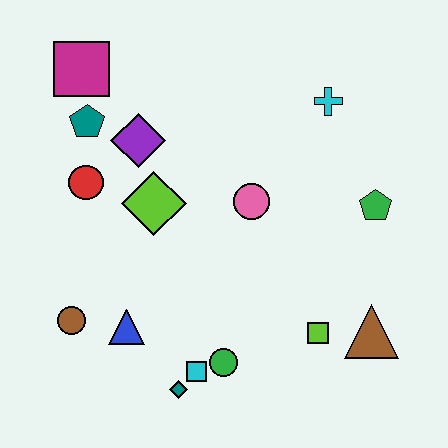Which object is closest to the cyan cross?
The green pentagon is closest to the cyan cross.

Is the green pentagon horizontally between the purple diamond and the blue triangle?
No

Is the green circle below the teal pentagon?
Yes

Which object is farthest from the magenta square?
The brown triangle is farthest from the magenta square.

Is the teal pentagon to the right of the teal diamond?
No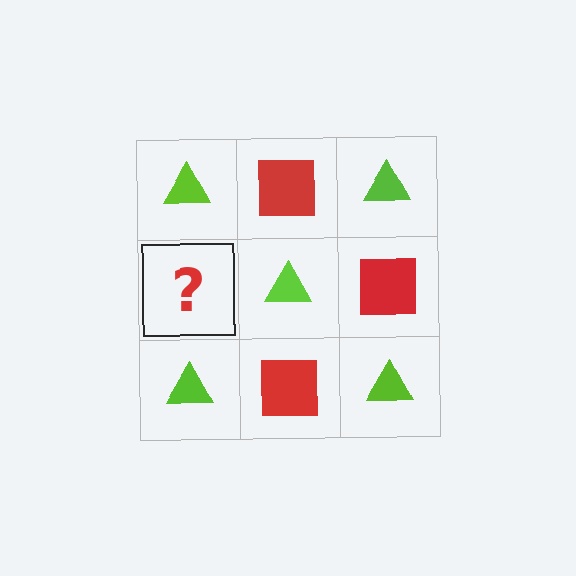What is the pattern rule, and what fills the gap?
The rule is that it alternates lime triangle and red square in a checkerboard pattern. The gap should be filled with a red square.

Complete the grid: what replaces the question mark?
The question mark should be replaced with a red square.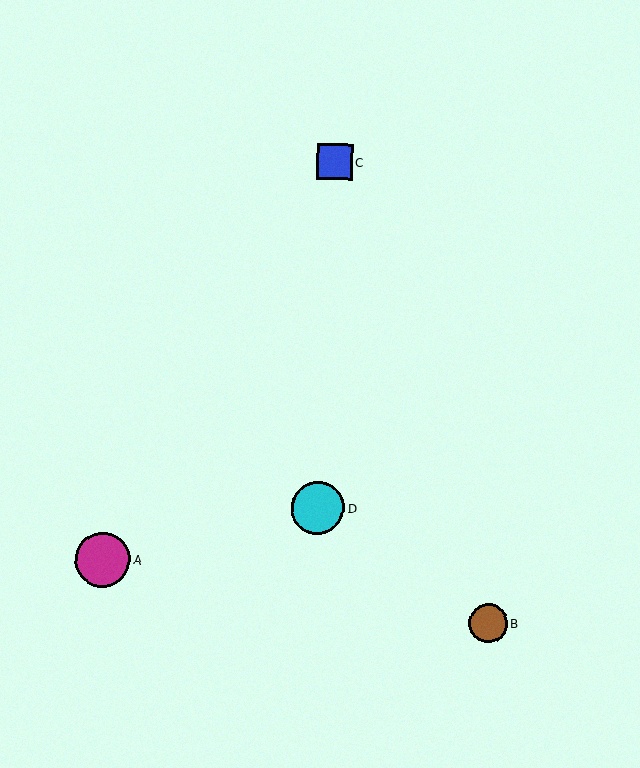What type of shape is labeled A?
Shape A is a magenta circle.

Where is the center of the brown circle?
The center of the brown circle is at (488, 624).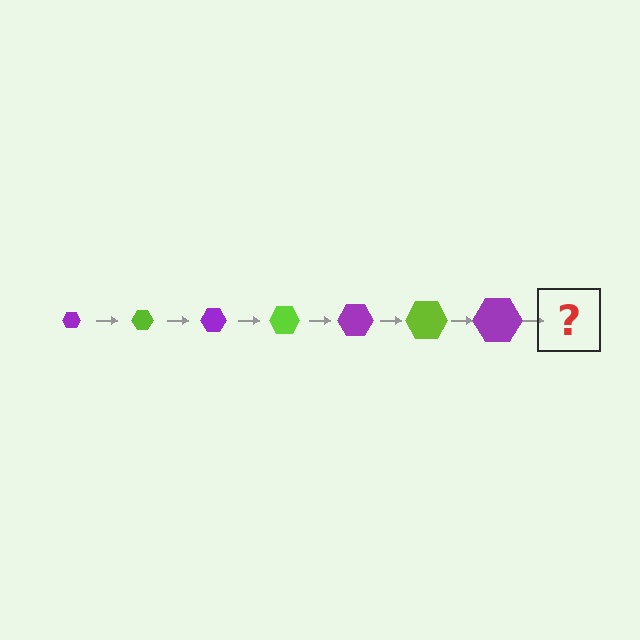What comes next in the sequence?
The next element should be a lime hexagon, larger than the previous one.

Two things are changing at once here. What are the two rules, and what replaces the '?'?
The two rules are that the hexagon grows larger each step and the color cycles through purple and lime. The '?' should be a lime hexagon, larger than the previous one.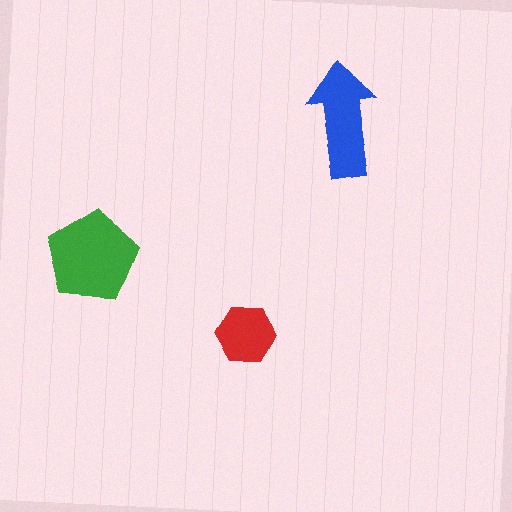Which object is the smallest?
The red hexagon.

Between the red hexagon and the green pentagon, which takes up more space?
The green pentagon.